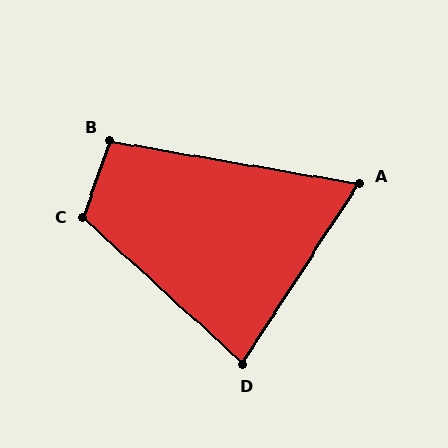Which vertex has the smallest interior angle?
A, at approximately 67 degrees.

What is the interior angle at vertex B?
Approximately 99 degrees (obtuse).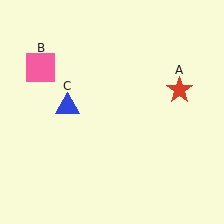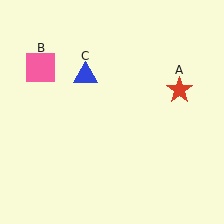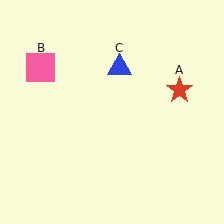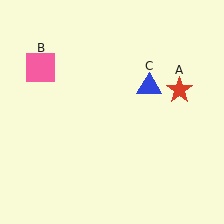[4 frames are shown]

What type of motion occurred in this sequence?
The blue triangle (object C) rotated clockwise around the center of the scene.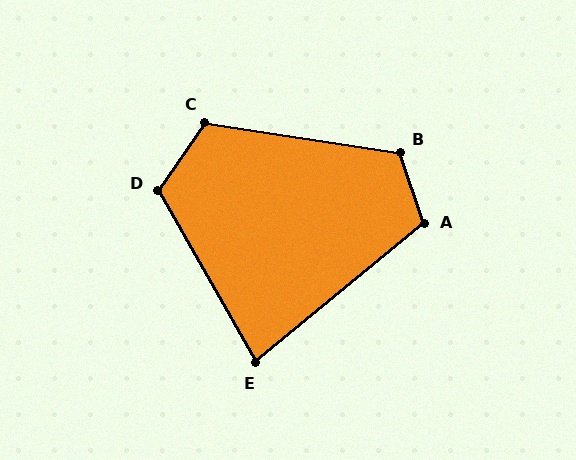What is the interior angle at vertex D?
Approximately 116 degrees (obtuse).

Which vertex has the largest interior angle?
B, at approximately 117 degrees.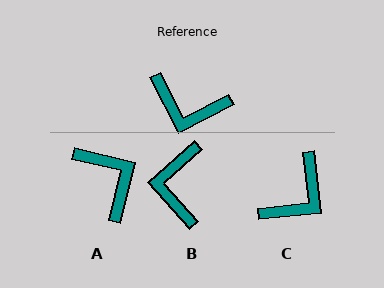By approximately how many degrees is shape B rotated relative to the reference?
Approximately 75 degrees clockwise.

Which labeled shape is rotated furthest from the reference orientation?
A, about 139 degrees away.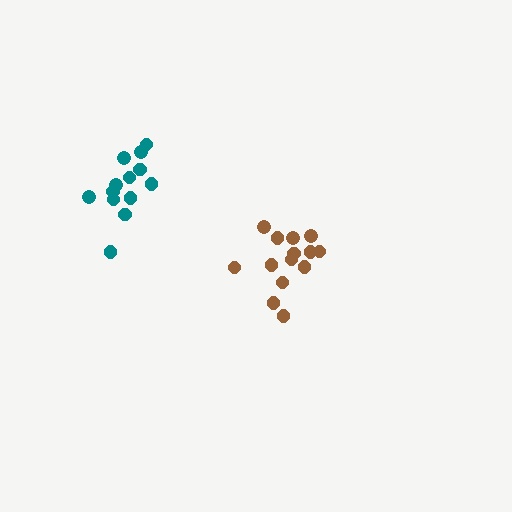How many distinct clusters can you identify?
There are 2 distinct clusters.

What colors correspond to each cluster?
The clusters are colored: brown, teal.